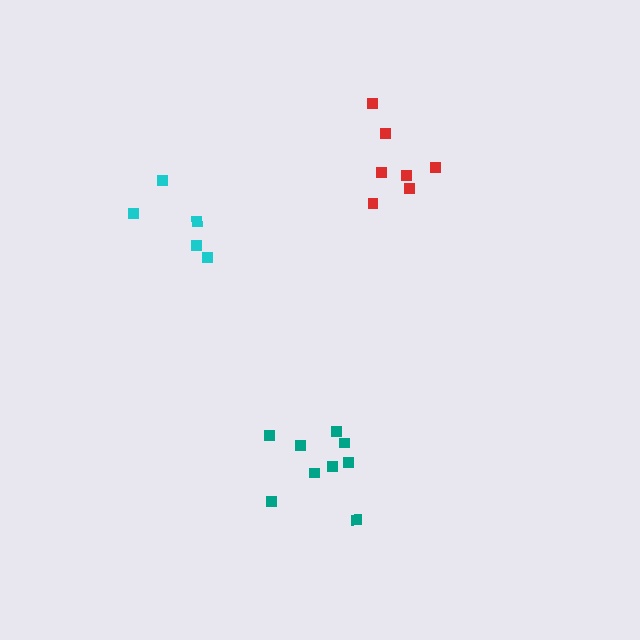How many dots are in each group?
Group 1: 9 dots, Group 2: 5 dots, Group 3: 7 dots (21 total).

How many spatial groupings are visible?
There are 3 spatial groupings.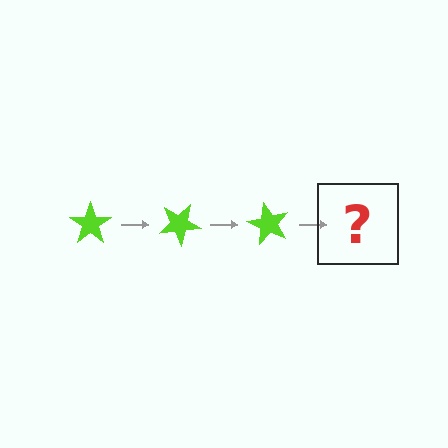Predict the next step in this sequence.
The next step is a lime star rotated 90 degrees.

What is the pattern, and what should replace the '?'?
The pattern is that the star rotates 30 degrees each step. The '?' should be a lime star rotated 90 degrees.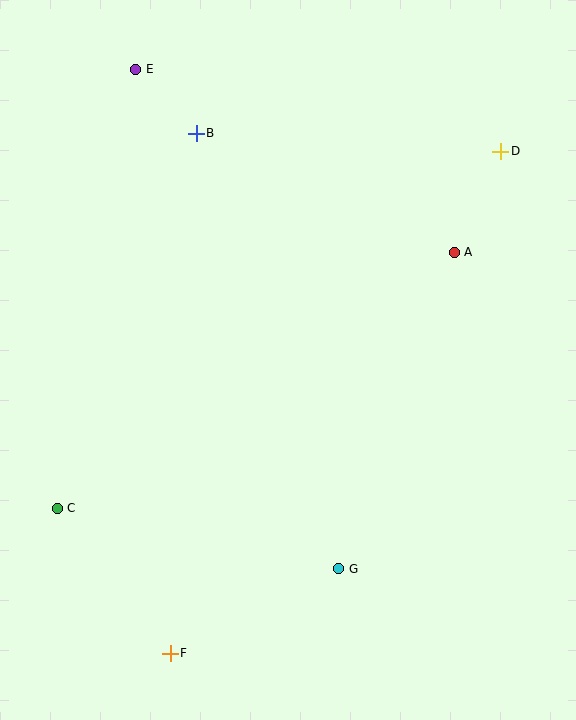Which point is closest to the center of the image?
Point A at (454, 252) is closest to the center.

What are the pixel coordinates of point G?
Point G is at (339, 569).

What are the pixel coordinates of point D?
Point D is at (500, 151).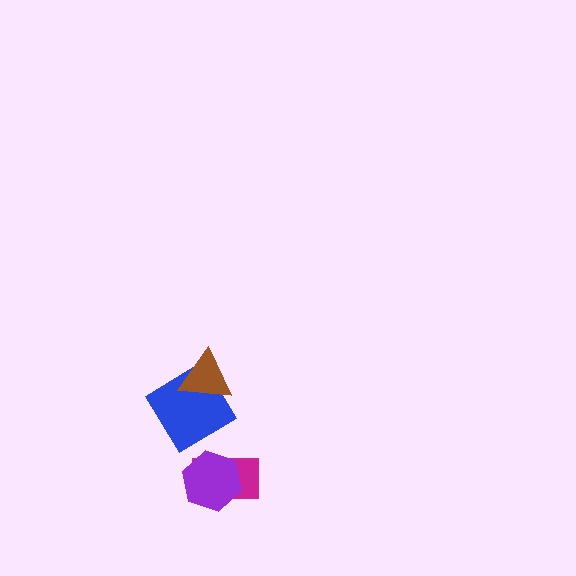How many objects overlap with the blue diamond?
1 object overlaps with the blue diamond.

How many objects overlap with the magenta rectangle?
1 object overlaps with the magenta rectangle.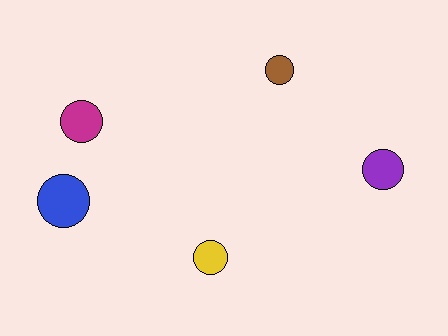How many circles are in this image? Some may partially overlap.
There are 5 circles.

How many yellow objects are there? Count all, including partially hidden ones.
There is 1 yellow object.